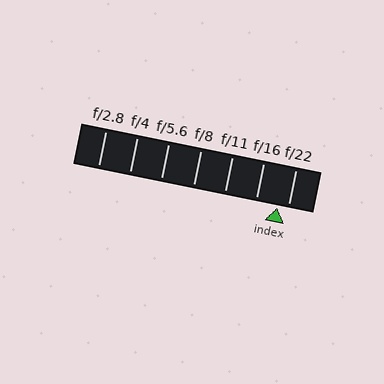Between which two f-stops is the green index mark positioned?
The index mark is between f/16 and f/22.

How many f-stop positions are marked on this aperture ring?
There are 7 f-stop positions marked.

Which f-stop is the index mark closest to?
The index mark is closest to f/22.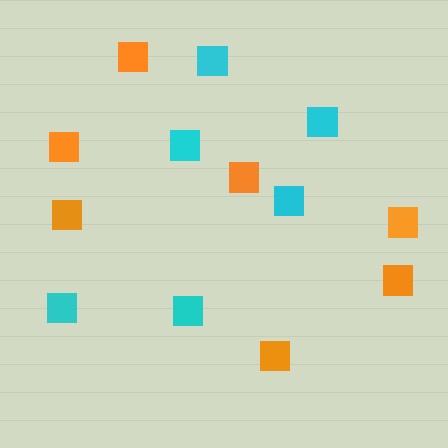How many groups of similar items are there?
There are 2 groups: one group of orange squares (7) and one group of cyan squares (6).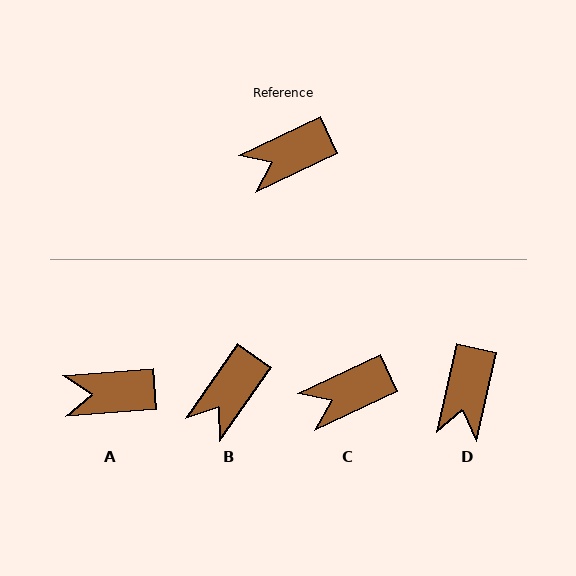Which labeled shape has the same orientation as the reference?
C.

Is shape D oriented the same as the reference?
No, it is off by about 52 degrees.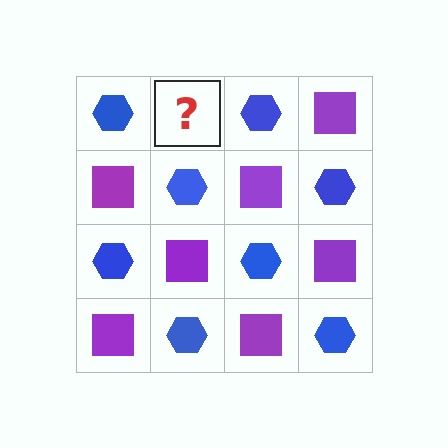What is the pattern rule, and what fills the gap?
The rule is that it alternates blue hexagon and purple square in a checkerboard pattern. The gap should be filled with a purple square.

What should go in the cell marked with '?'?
The missing cell should contain a purple square.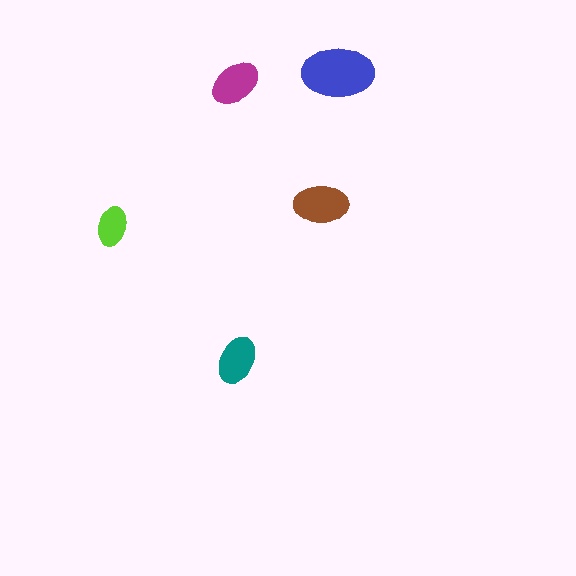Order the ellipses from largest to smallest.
the blue one, the brown one, the magenta one, the teal one, the lime one.